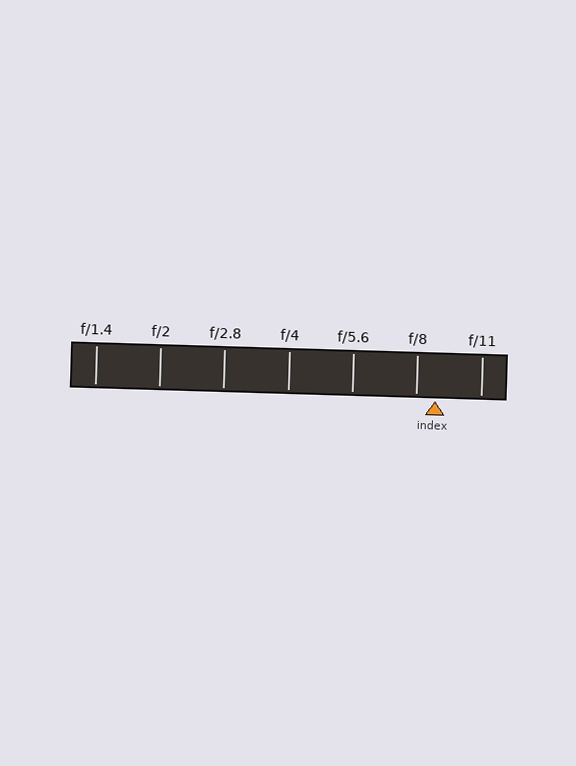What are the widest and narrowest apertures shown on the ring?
The widest aperture shown is f/1.4 and the narrowest is f/11.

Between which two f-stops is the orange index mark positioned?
The index mark is between f/8 and f/11.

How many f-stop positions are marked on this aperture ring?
There are 7 f-stop positions marked.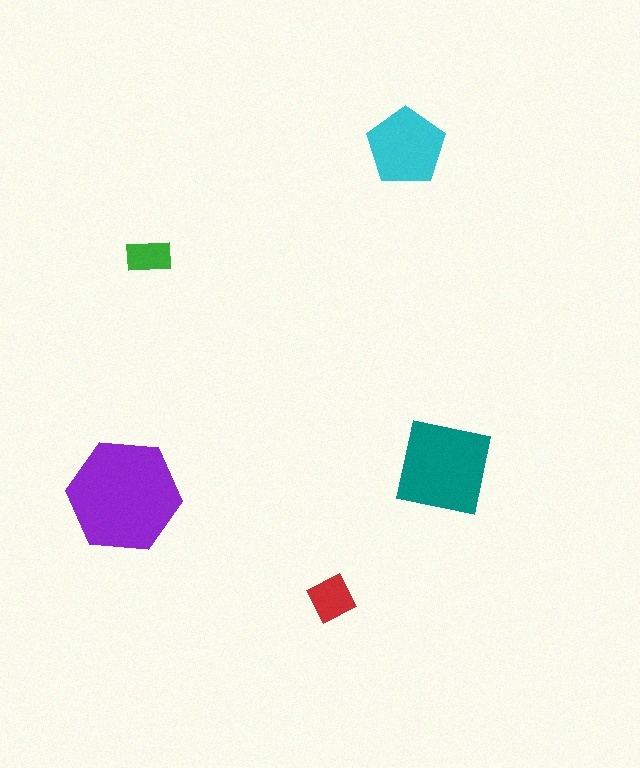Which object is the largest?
The purple hexagon.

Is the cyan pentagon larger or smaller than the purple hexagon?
Smaller.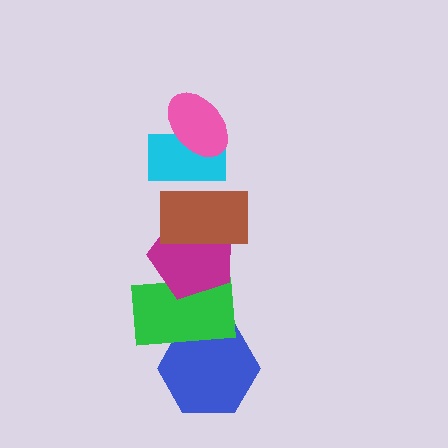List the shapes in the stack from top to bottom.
From top to bottom: the pink ellipse, the cyan rectangle, the brown rectangle, the magenta pentagon, the green rectangle, the blue hexagon.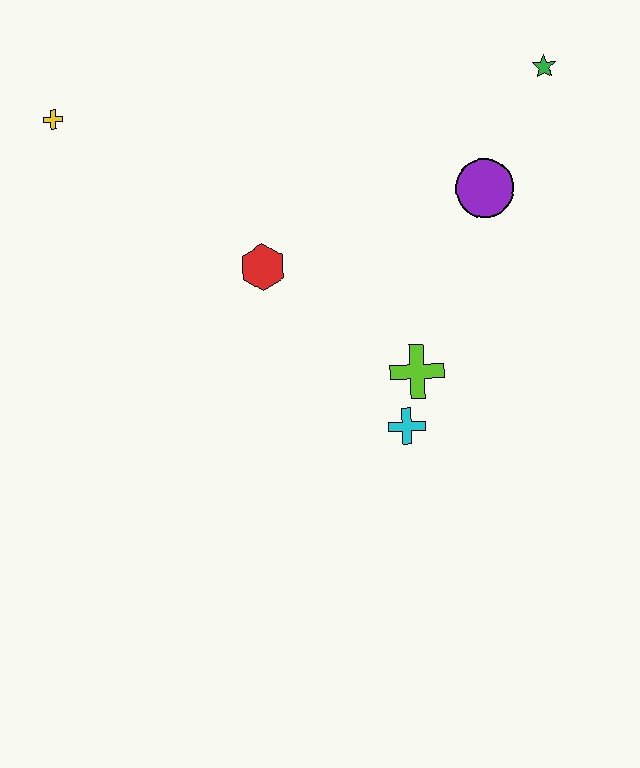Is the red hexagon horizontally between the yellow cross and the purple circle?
Yes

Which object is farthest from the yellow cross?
The green star is farthest from the yellow cross.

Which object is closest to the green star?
The purple circle is closest to the green star.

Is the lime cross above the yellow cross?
No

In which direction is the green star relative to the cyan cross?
The green star is above the cyan cross.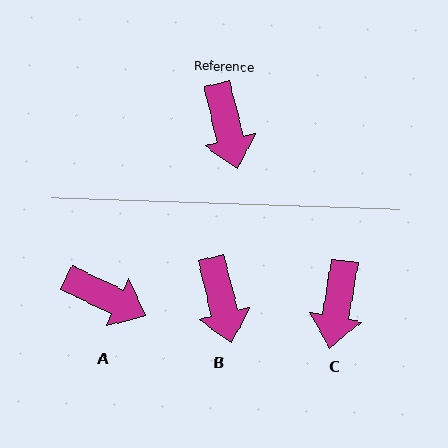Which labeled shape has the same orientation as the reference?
B.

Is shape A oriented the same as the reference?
No, it is off by about 50 degrees.